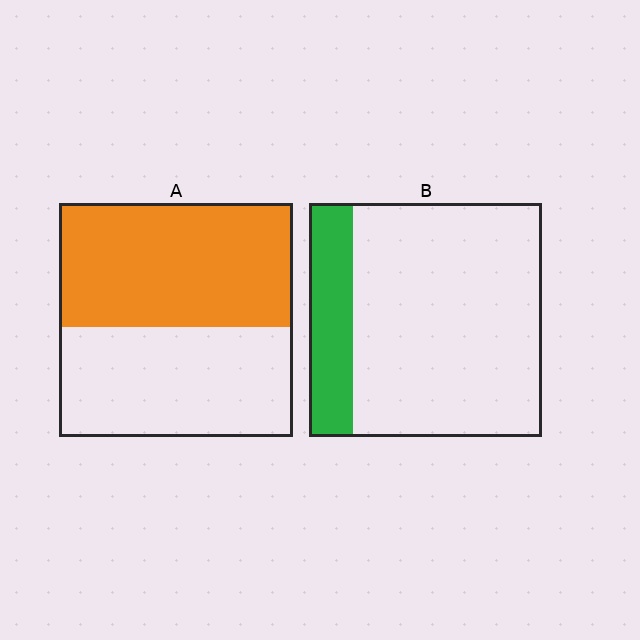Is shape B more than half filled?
No.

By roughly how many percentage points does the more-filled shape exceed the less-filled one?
By roughly 35 percentage points (A over B).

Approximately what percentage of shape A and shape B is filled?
A is approximately 55% and B is approximately 20%.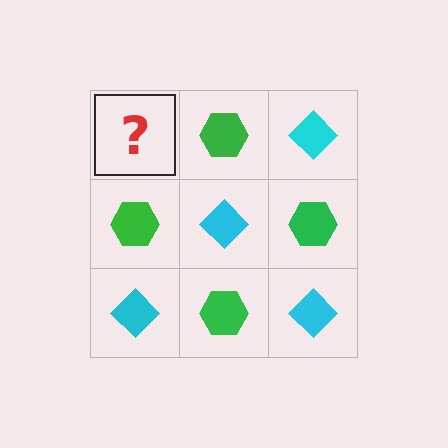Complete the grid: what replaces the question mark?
The question mark should be replaced with a cyan diamond.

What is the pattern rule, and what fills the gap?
The rule is that it alternates cyan diamond and green hexagon in a checkerboard pattern. The gap should be filled with a cyan diamond.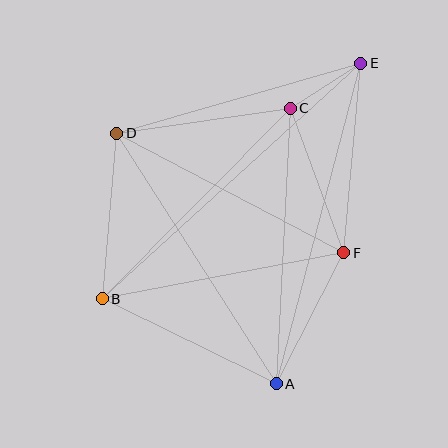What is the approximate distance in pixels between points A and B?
The distance between A and B is approximately 194 pixels.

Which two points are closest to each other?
Points C and E are closest to each other.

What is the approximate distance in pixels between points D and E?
The distance between D and E is approximately 254 pixels.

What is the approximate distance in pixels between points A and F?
The distance between A and F is approximately 147 pixels.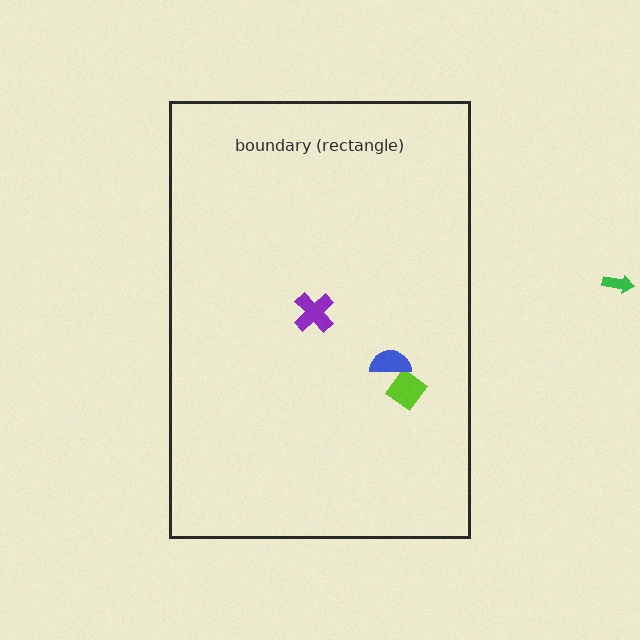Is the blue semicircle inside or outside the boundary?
Inside.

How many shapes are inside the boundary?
3 inside, 1 outside.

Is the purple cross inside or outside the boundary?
Inside.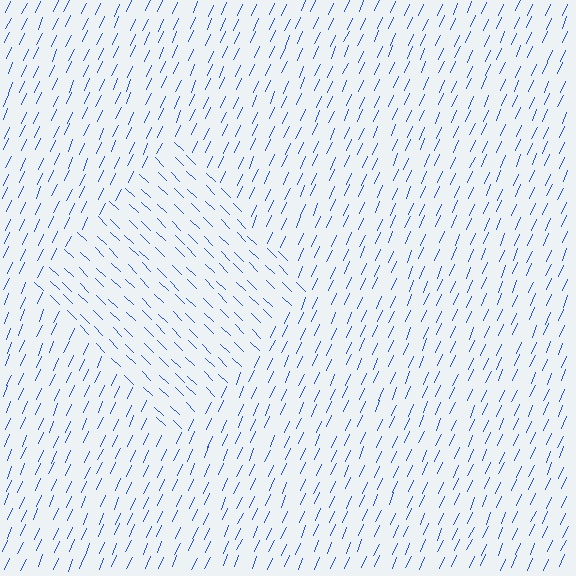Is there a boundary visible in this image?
Yes, there is a texture boundary formed by a change in line orientation.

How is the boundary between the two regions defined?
The boundary is defined purely by a change in line orientation (approximately 70 degrees difference). All lines are the same color and thickness.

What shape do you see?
I see a diamond.